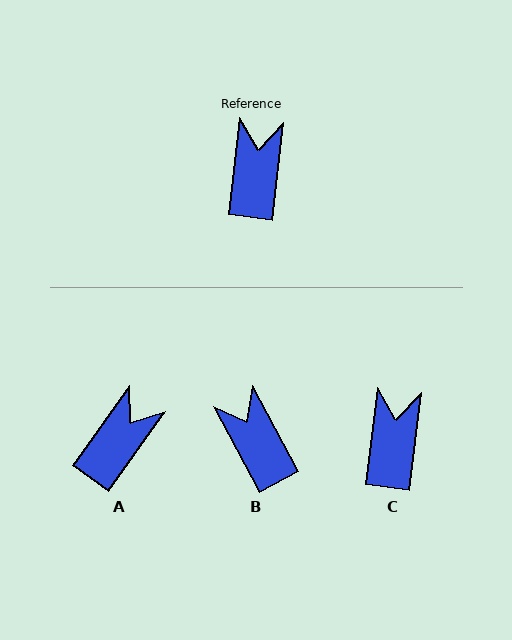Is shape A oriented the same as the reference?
No, it is off by about 29 degrees.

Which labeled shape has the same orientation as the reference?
C.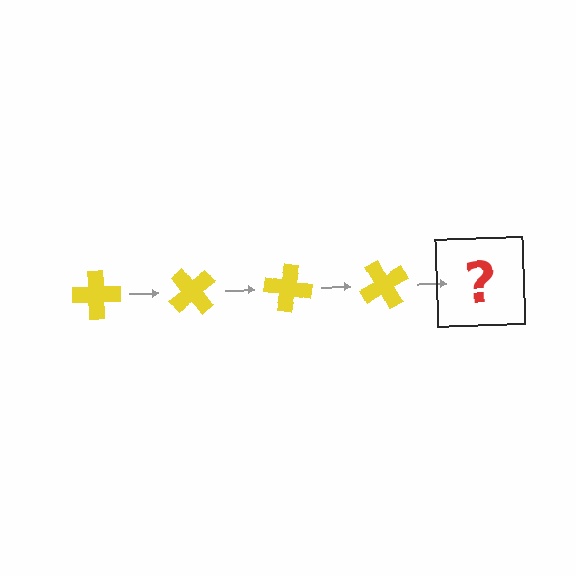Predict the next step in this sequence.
The next step is a yellow cross rotated 200 degrees.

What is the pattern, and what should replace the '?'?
The pattern is that the cross rotates 50 degrees each step. The '?' should be a yellow cross rotated 200 degrees.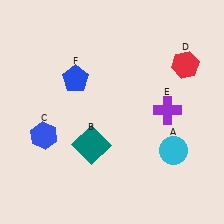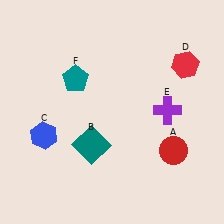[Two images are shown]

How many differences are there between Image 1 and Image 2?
There are 2 differences between the two images.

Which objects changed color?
A changed from cyan to red. F changed from blue to teal.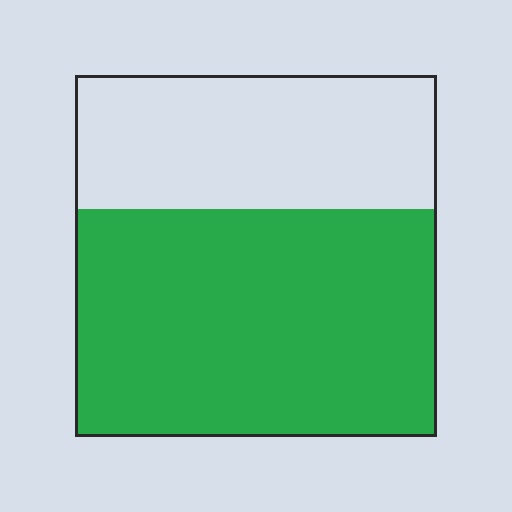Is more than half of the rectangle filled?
Yes.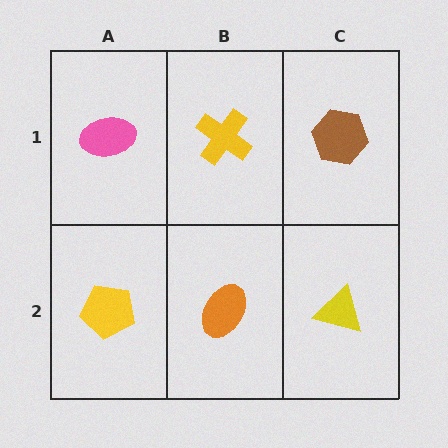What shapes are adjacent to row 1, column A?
A yellow pentagon (row 2, column A), a yellow cross (row 1, column B).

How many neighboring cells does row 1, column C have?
2.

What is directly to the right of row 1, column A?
A yellow cross.